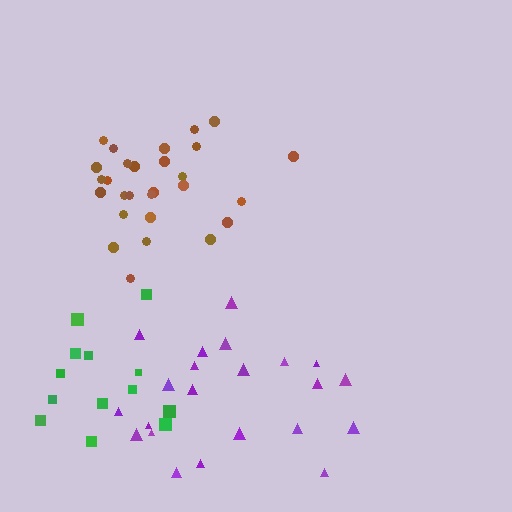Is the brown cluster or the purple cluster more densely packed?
Brown.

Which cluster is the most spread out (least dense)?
Green.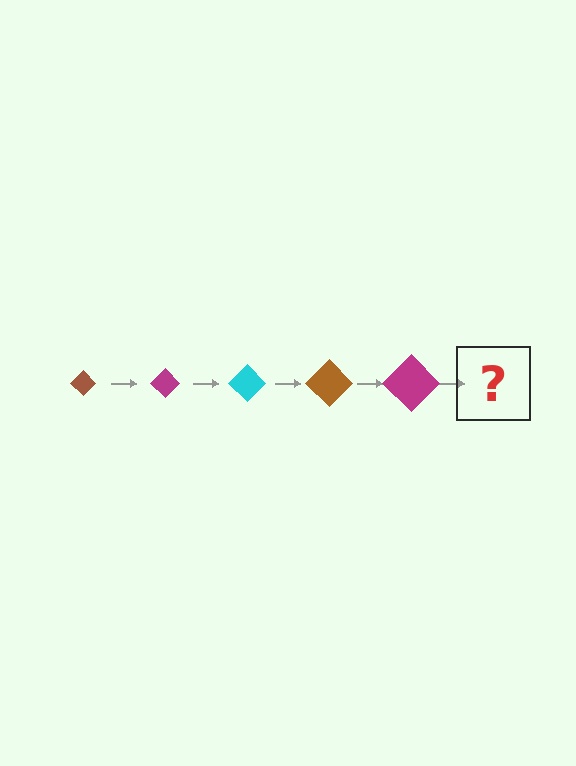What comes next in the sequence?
The next element should be a cyan diamond, larger than the previous one.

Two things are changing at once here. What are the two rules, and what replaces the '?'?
The two rules are that the diamond grows larger each step and the color cycles through brown, magenta, and cyan. The '?' should be a cyan diamond, larger than the previous one.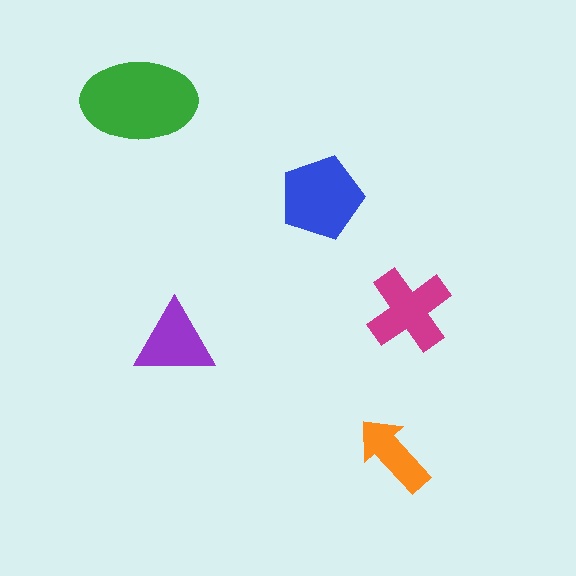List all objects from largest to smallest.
The green ellipse, the blue pentagon, the magenta cross, the purple triangle, the orange arrow.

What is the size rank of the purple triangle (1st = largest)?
4th.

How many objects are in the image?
There are 5 objects in the image.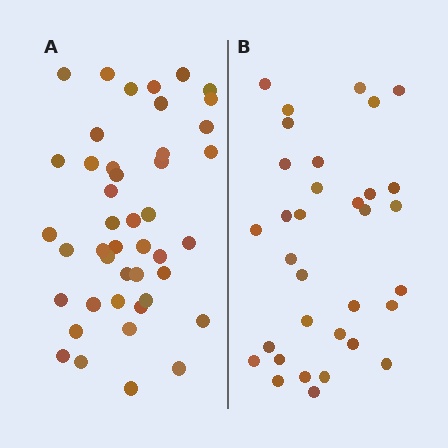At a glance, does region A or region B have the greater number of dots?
Region A (the left region) has more dots.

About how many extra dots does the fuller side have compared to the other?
Region A has roughly 12 or so more dots than region B.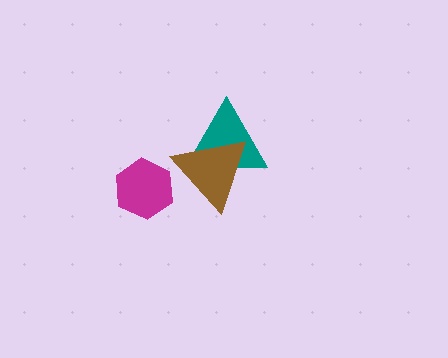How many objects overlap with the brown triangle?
1 object overlaps with the brown triangle.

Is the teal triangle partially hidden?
Yes, it is partially covered by another shape.